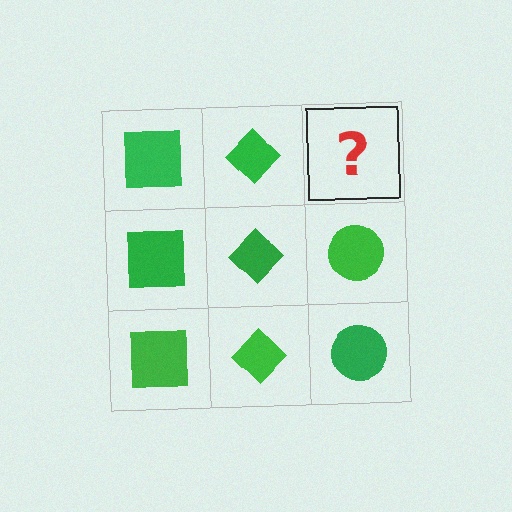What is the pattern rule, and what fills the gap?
The rule is that each column has a consistent shape. The gap should be filled with a green circle.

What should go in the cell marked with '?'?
The missing cell should contain a green circle.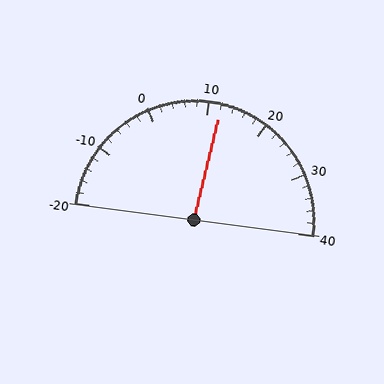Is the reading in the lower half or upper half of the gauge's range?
The reading is in the upper half of the range (-20 to 40).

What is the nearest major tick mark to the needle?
The nearest major tick mark is 10.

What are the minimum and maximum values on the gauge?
The gauge ranges from -20 to 40.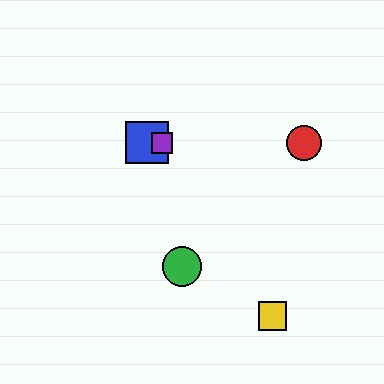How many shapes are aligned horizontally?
3 shapes (the red circle, the blue square, the purple square) are aligned horizontally.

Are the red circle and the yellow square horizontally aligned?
No, the red circle is at y≈143 and the yellow square is at y≈316.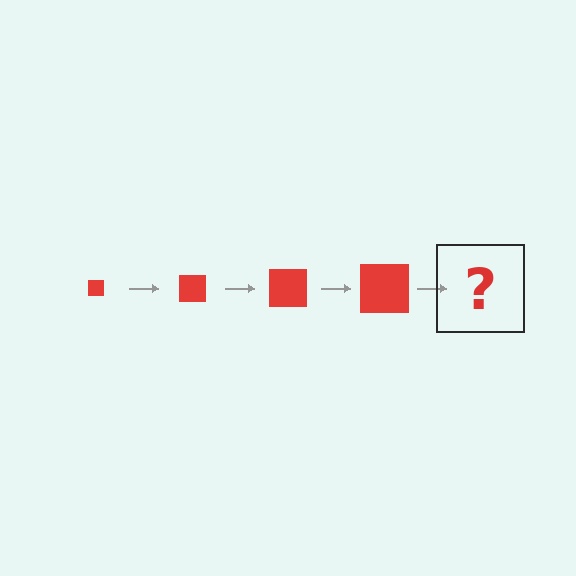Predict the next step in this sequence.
The next step is a red square, larger than the previous one.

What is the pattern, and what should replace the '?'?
The pattern is that the square gets progressively larger each step. The '?' should be a red square, larger than the previous one.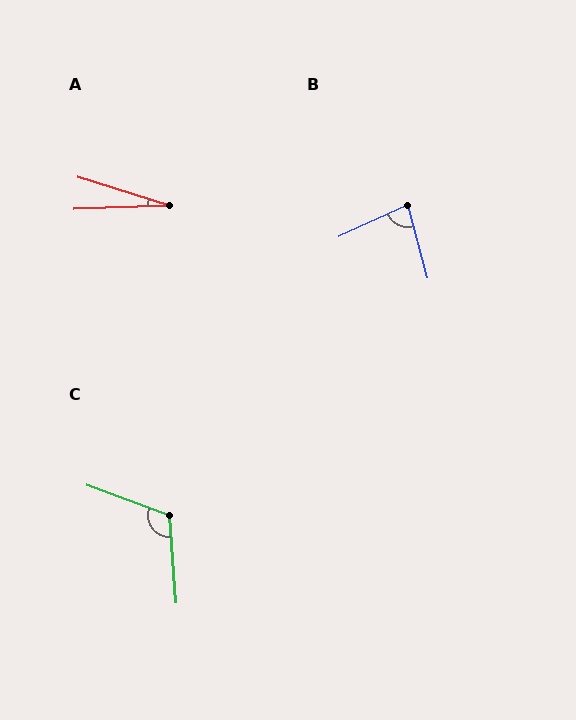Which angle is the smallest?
A, at approximately 20 degrees.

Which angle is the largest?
C, at approximately 114 degrees.